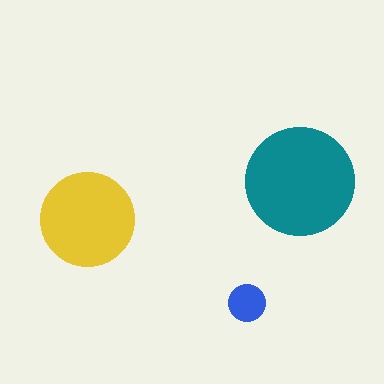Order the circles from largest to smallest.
the teal one, the yellow one, the blue one.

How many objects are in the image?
There are 3 objects in the image.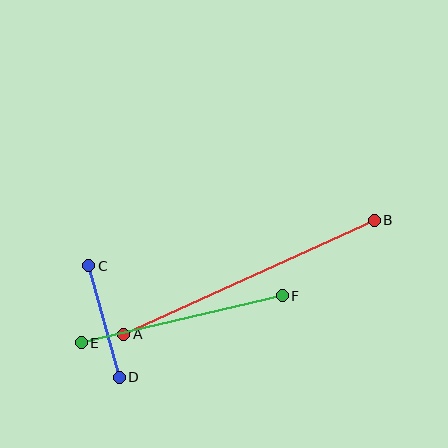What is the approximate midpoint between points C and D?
The midpoint is at approximately (104, 322) pixels.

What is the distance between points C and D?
The distance is approximately 115 pixels.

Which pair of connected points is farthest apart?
Points A and B are farthest apart.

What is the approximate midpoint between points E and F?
The midpoint is at approximately (182, 319) pixels.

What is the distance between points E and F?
The distance is approximately 206 pixels.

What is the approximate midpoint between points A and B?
The midpoint is at approximately (249, 277) pixels.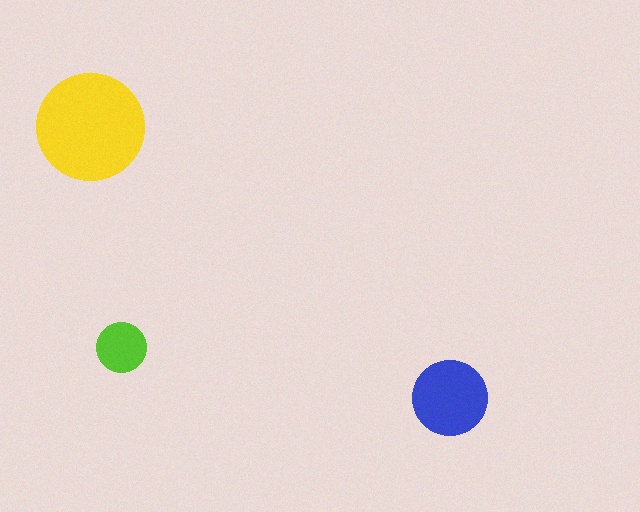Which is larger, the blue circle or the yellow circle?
The yellow one.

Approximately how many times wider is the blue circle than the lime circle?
About 1.5 times wider.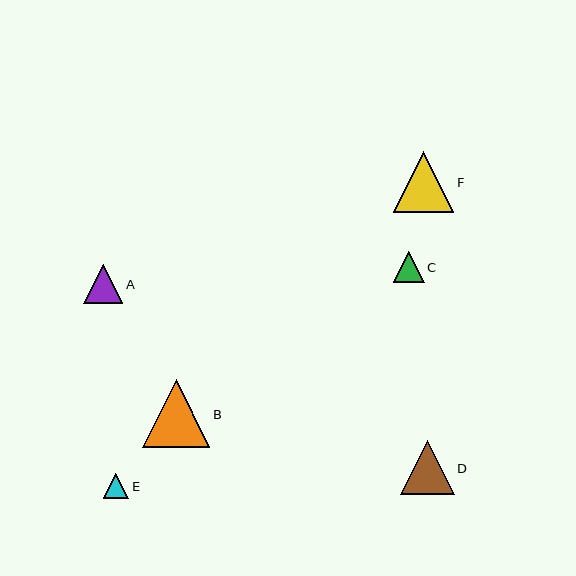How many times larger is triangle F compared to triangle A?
Triangle F is approximately 1.6 times the size of triangle A.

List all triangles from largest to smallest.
From largest to smallest: B, F, D, A, C, E.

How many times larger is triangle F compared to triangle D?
Triangle F is approximately 1.1 times the size of triangle D.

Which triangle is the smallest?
Triangle E is the smallest with a size of approximately 25 pixels.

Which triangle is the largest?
Triangle B is the largest with a size of approximately 68 pixels.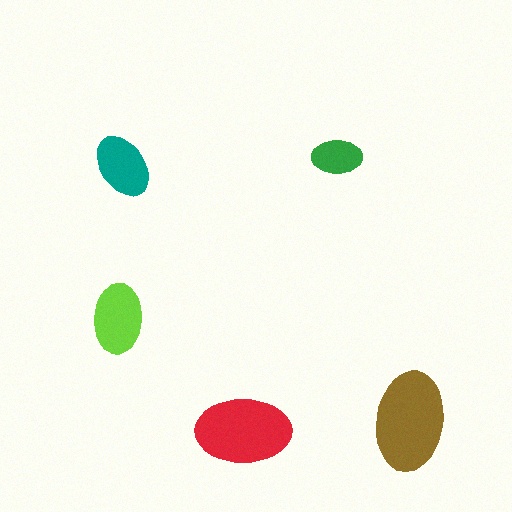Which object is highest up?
The green ellipse is topmost.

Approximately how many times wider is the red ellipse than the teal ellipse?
About 1.5 times wider.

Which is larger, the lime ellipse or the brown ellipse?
The brown one.